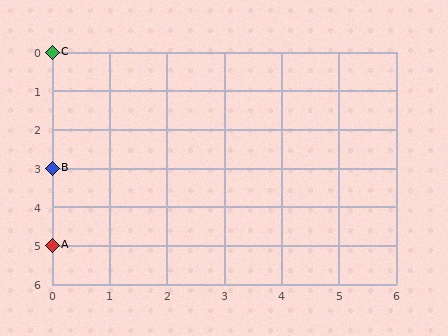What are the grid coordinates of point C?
Point C is at grid coordinates (0, 0).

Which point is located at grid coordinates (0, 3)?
Point B is at (0, 3).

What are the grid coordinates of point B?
Point B is at grid coordinates (0, 3).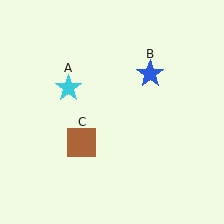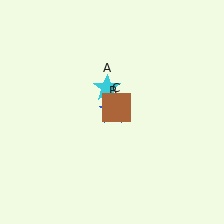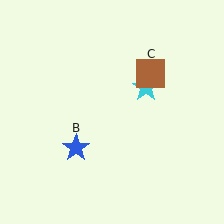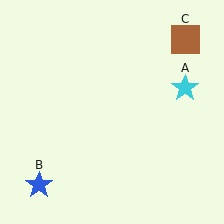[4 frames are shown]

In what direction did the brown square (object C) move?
The brown square (object C) moved up and to the right.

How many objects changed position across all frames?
3 objects changed position: cyan star (object A), blue star (object B), brown square (object C).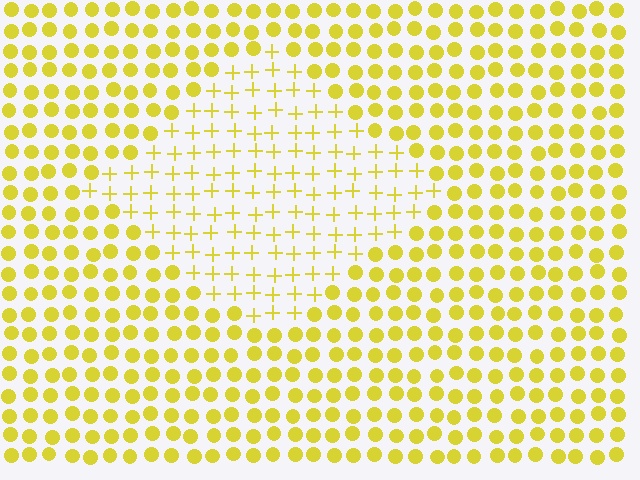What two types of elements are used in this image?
The image uses plus signs inside the diamond region and circles outside it.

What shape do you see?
I see a diamond.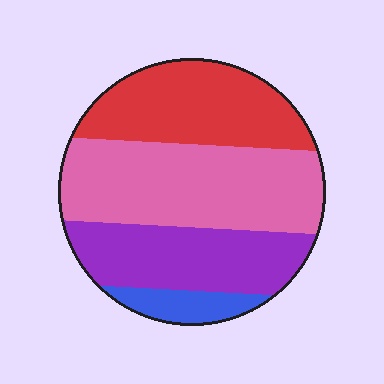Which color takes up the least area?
Blue, at roughly 10%.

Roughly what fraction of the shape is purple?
Purple takes up about one quarter (1/4) of the shape.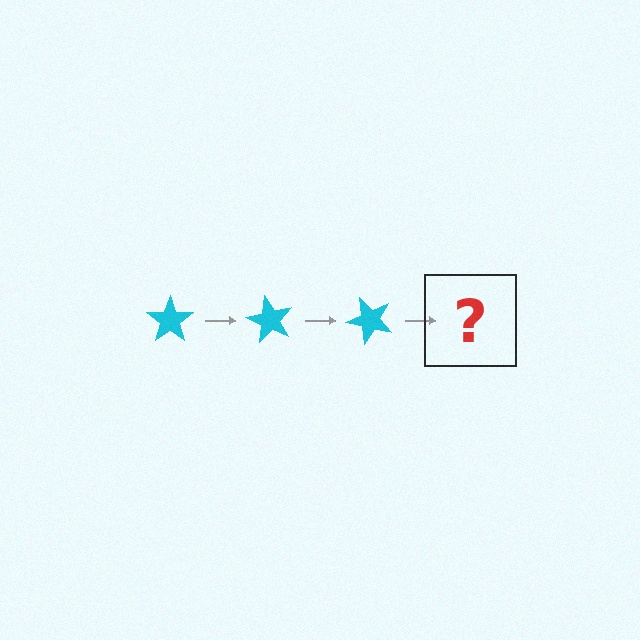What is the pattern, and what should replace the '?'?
The pattern is that the star rotates 60 degrees each step. The '?' should be a cyan star rotated 180 degrees.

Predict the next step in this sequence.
The next step is a cyan star rotated 180 degrees.